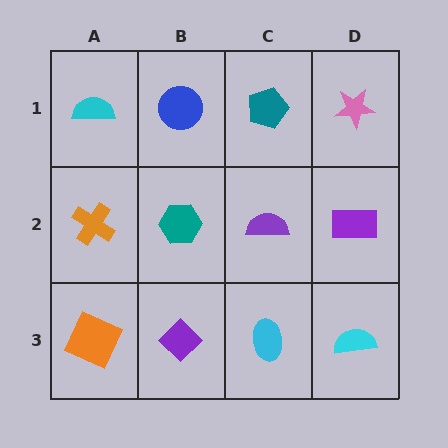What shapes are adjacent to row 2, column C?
A teal pentagon (row 1, column C), a cyan ellipse (row 3, column C), a teal hexagon (row 2, column B), a purple rectangle (row 2, column D).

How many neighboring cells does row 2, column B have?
4.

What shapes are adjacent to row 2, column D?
A pink star (row 1, column D), a cyan semicircle (row 3, column D), a purple semicircle (row 2, column C).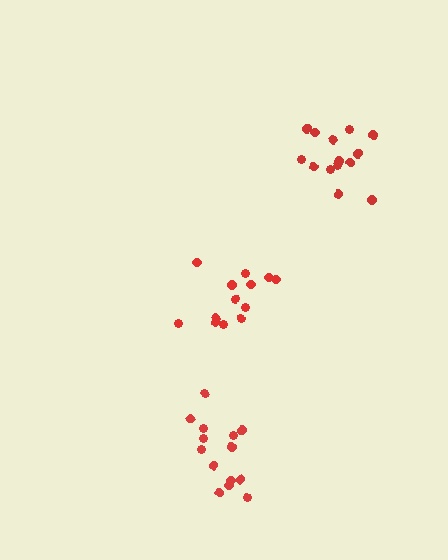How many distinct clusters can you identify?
There are 3 distinct clusters.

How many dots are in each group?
Group 1: 14 dots, Group 2: 14 dots, Group 3: 13 dots (41 total).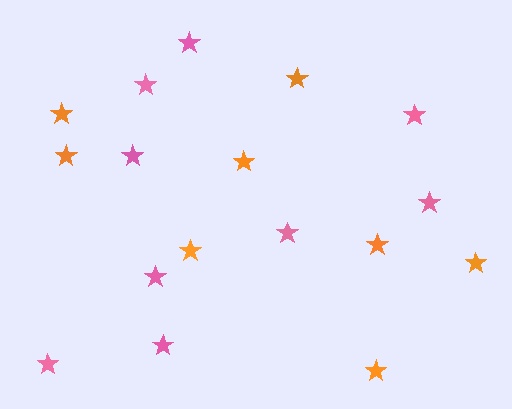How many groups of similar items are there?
There are 2 groups: one group of orange stars (8) and one group of pink stars (9).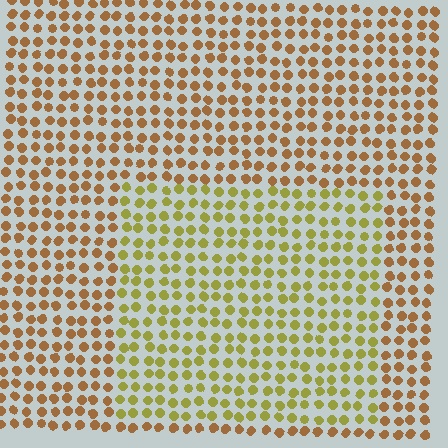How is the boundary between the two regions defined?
The boundary is defined purely by a slight shift in hue (about 35 degrees). Spacing, size, and orientation are identical on both sides.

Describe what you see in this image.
The image is filled with small brown elements in a uniform arrangement. A rectangle-shaped region is visible where the elements are tinted to a slightly different hue, forming a subtle color boundary.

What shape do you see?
I see a rectangle.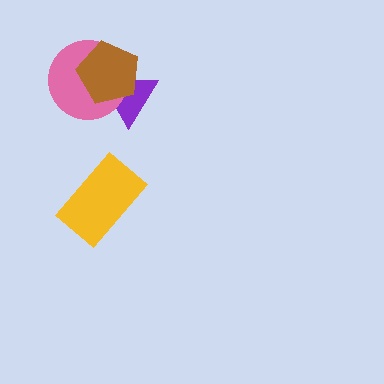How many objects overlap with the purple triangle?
2 objects overlap with the purple triangle.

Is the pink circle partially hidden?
Yes, it is partially covered by another shape.